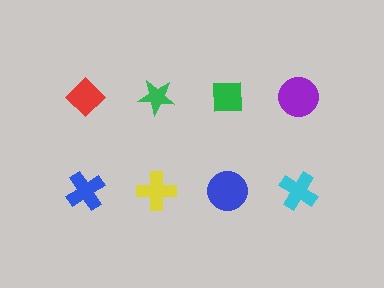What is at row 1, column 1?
A red diamond.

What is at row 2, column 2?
A yellow cross.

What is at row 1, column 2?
A green star.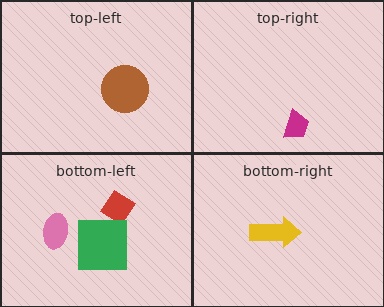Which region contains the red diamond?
The bottom-left region.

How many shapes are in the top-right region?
1.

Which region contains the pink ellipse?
The bottom-left region.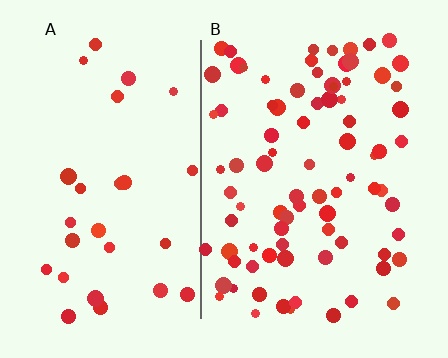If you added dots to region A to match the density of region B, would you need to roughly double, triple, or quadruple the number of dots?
Approximately triple.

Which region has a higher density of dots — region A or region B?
B (the right).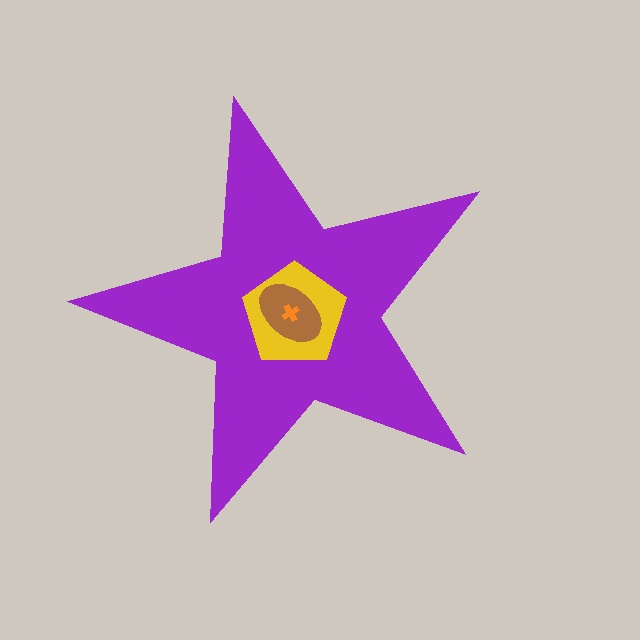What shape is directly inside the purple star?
The yellow pentagon.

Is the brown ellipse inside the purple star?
Yes.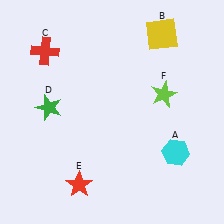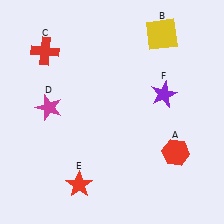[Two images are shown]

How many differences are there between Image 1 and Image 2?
There are 3 differences between the two images.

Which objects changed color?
A changed from cyan to red. D changed from green to magenta. F changed from lime to purple.